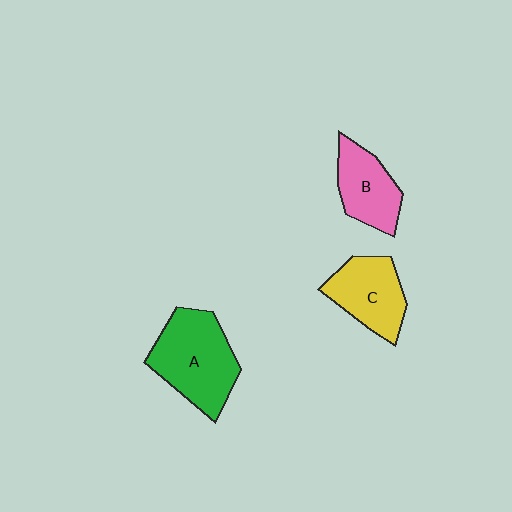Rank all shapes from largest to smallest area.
From largest to smallest: A (green), C (yellow), B (pink).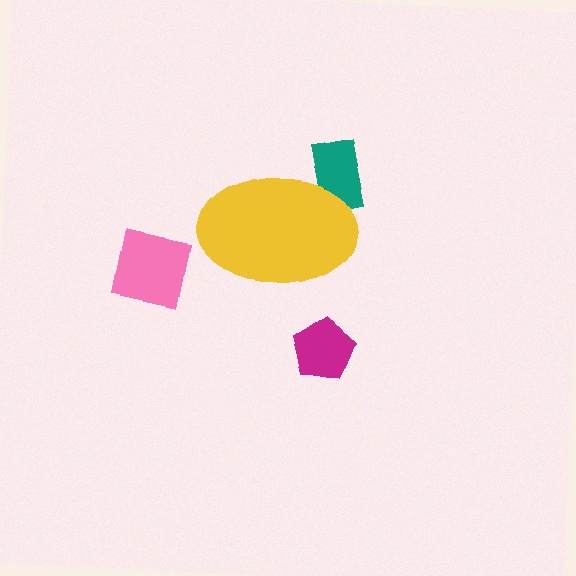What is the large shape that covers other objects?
A yellow ellipse.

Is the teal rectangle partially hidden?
Yes, the teal rectangle is partially hidden behind the yellow ellipse.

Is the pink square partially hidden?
No, the pink square is fully visible.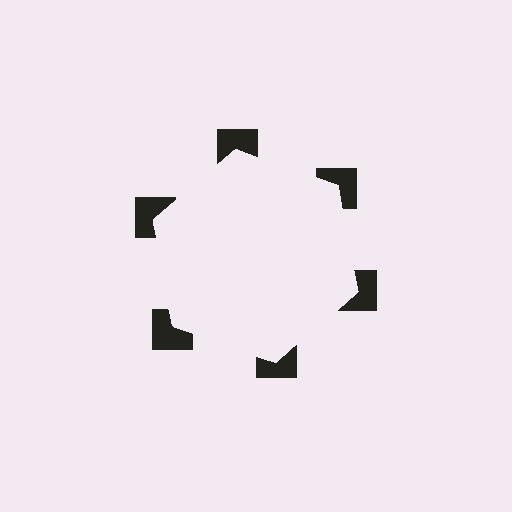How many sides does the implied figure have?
6 sides.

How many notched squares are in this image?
There are 6 — one at each vertex of the illusory hexagon.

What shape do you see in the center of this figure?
An illusory hexagon — its edges are inferred from the aligned wedge cuts in the notched squares, not physically drawn.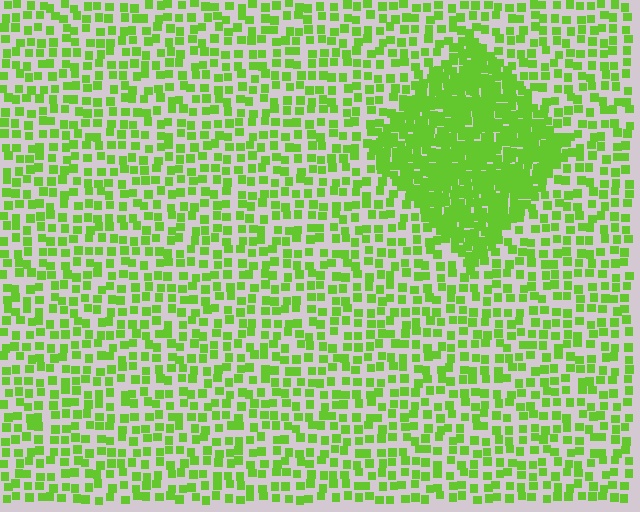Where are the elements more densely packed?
The elements are more densely packed inside the diamond boundary.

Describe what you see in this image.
The image contains small lime elements arranged at two different densities. A diamond-shaped region is visible where the elements are more densely packed than the surrounding area.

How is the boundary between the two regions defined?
The boundary is defined by a change in element density (approximately 2.5x ratio). All elements are the same color, size, and shape.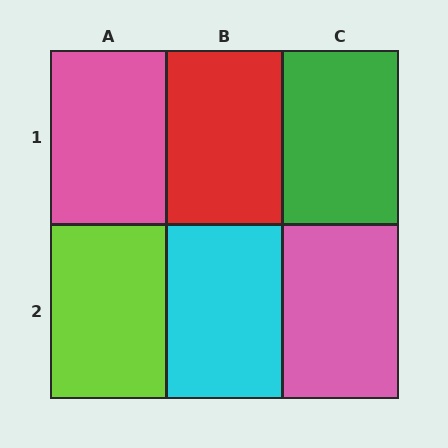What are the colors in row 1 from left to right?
Pink, red, green.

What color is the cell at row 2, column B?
Cyan.